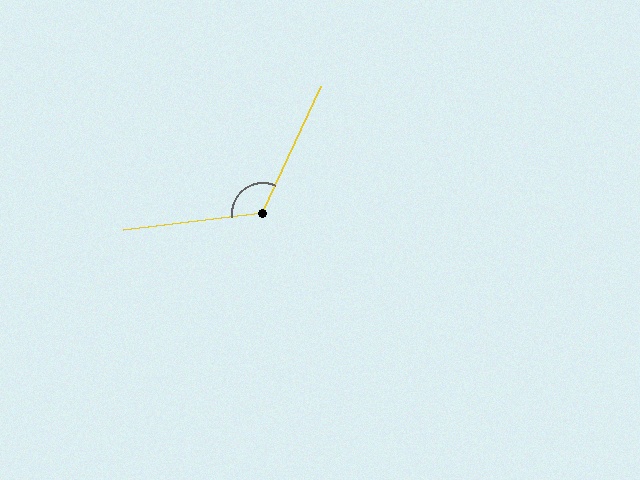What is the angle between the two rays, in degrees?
Approximately 121 degrees.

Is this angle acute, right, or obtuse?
It is obtuse.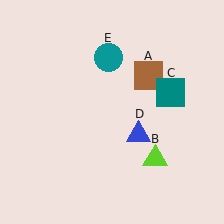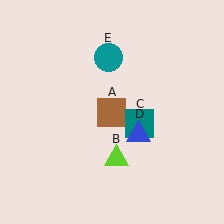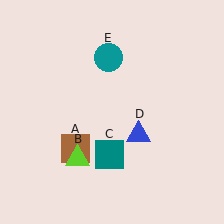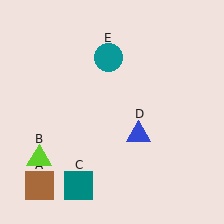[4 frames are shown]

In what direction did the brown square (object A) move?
The brown square (object A) moved down and to the left.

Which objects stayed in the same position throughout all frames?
Blue triangle (object D) and teal circle (object E) remained stationary.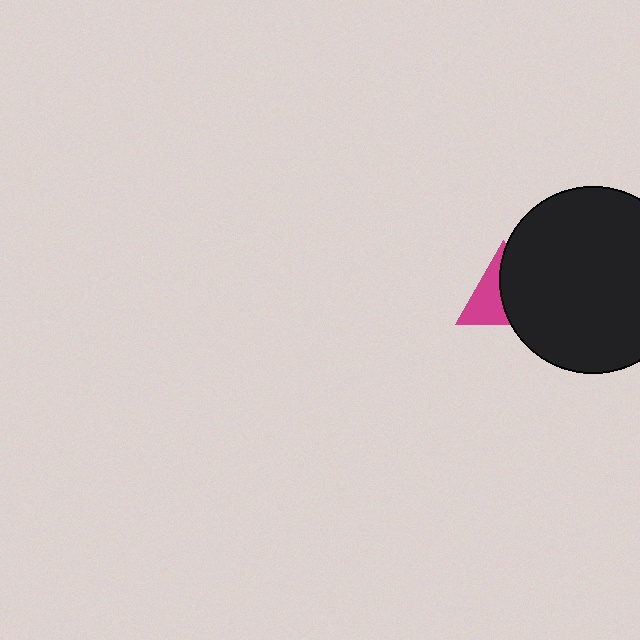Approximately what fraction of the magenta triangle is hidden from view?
Roughly 52% of the magenta triangle is hidden behind the black circle.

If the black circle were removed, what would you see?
You would see the complete magenta triangle.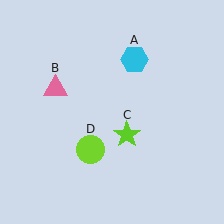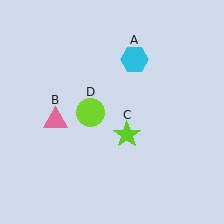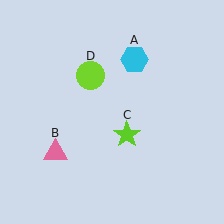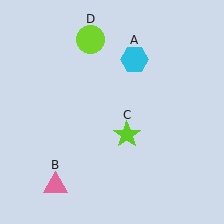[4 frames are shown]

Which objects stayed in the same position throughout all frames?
Cyan hexagon (object A) and lime star (object C) remained stationary.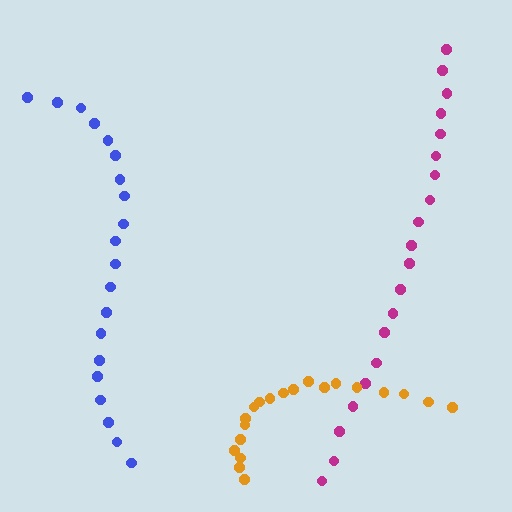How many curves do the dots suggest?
There are 3 distinct paths.